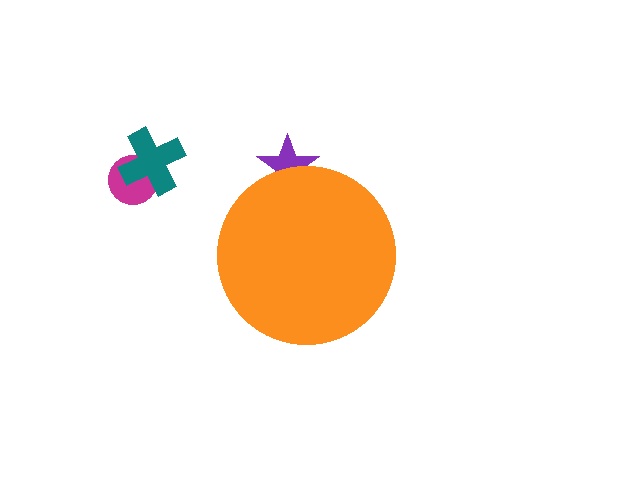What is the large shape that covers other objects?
An orange circle.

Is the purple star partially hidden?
Yes, the purple star is partially hidden behind the orange circle.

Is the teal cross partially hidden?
No, the teal cross is fully visible.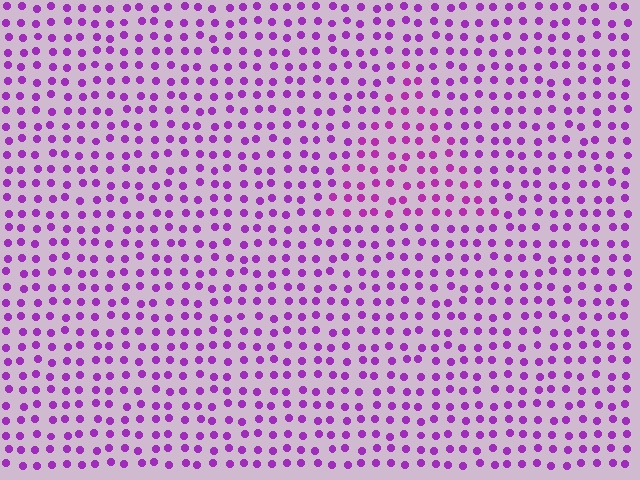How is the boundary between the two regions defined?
The boundary is defined purely by a slight shift in hue (about 16 degrees). Spacing, size, and orientation are identical on both sides.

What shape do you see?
I see a triangle.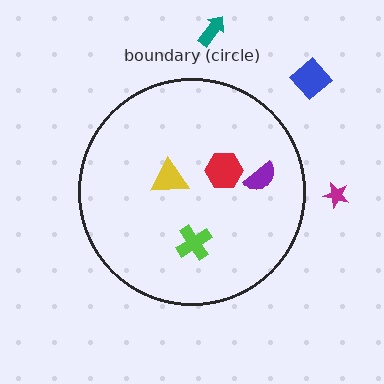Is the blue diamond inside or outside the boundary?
Outside.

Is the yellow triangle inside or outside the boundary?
Inside.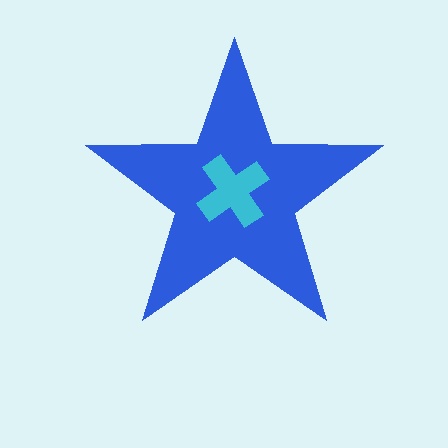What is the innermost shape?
The cyan cross.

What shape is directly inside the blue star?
The cyan cross.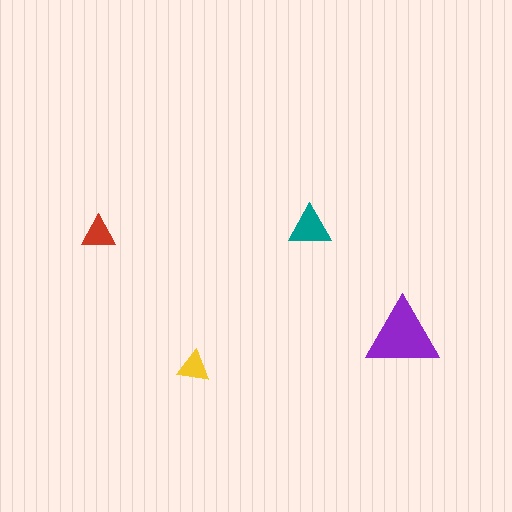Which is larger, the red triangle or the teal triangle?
The teal one.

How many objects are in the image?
There are 4 objects in the image.